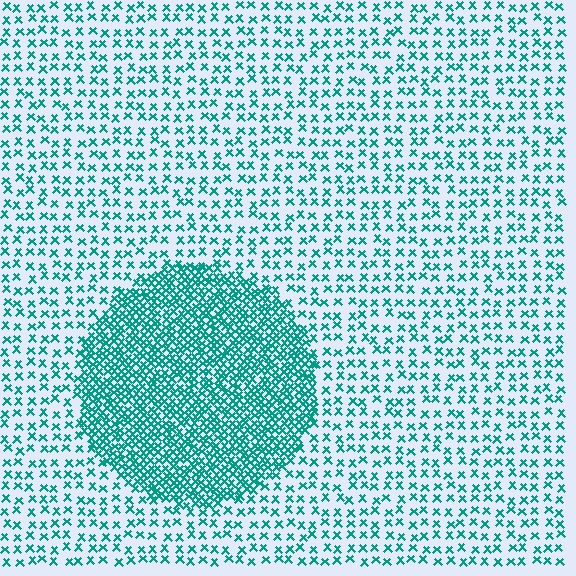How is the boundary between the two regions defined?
The boundary is defined by a change in element density (approximately 2.8x ratio). All elements are the same color, size, and shape.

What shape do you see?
I see a circle.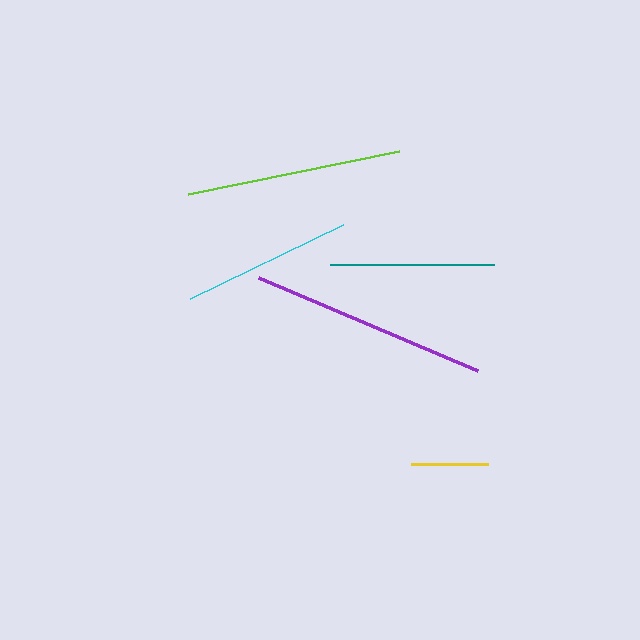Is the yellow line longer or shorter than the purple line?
The purple line is longer than the yellow line.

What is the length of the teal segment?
The teal segment is approximately 165 pixels long.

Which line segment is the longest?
The purple line is the longest at approximately 238 pixels.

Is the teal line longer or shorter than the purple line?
The purple line is longer than the teal line.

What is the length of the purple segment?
The purple segment is approximately 238 pixels long.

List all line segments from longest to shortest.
From longest to shortest: purple, lime, cyan, teal, yellow.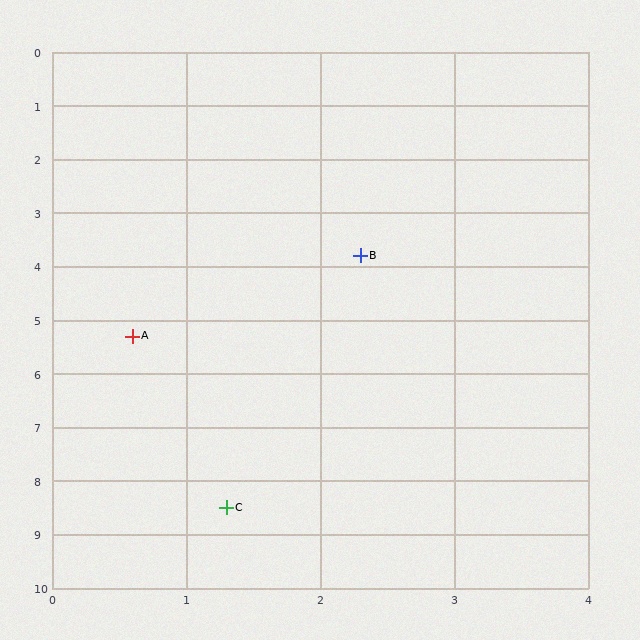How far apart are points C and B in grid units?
Points C and B are about 4.8 grid units apart.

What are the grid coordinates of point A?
Point A is at approximately (0.6, 5.3).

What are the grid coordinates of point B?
Point B is at approximately (2.3, 3.8).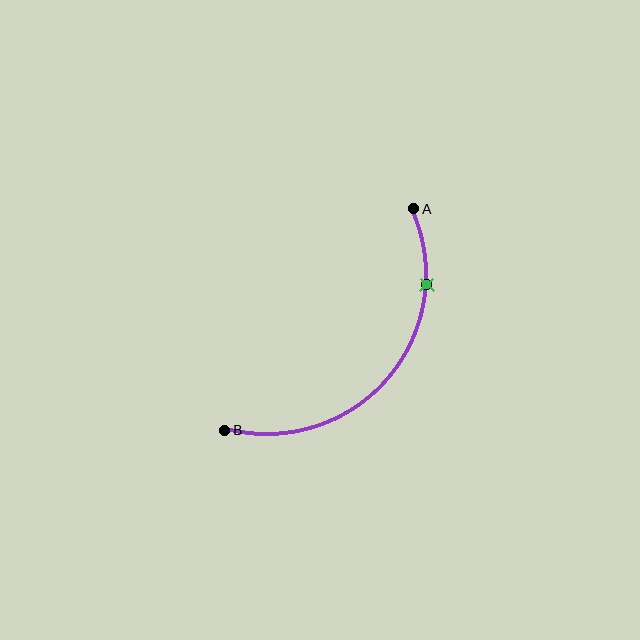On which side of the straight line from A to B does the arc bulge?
The arc bulges below and to the right of the straight line connecting A and B.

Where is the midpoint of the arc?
The arc midpoint is the point on the curve farthest from the straight line joining A and B. It sits below and to the right of that line.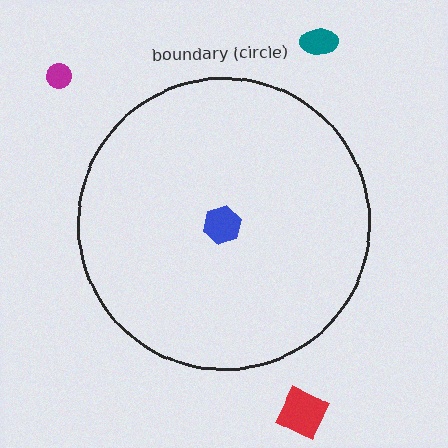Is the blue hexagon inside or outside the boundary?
Inside.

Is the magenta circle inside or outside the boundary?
Outside.